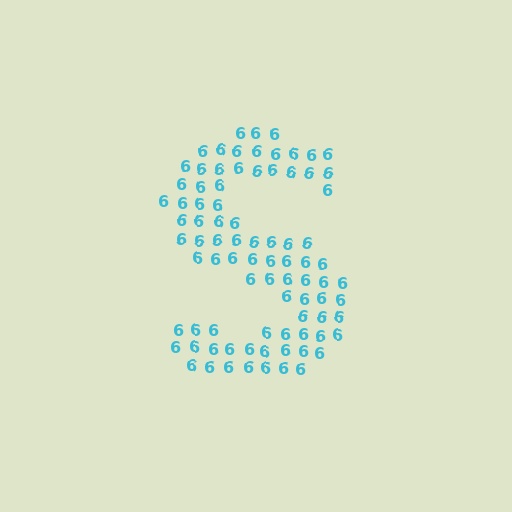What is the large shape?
The large shape is the letter S.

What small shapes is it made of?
It is made of small digit 6's.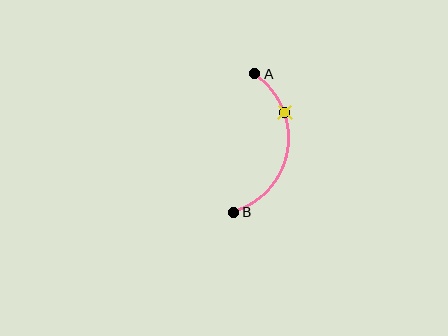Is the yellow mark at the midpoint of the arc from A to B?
No. The yellow mark lies on the arc but is closer to endpoint A. The arc midpoint would be at the point on the curve equidistant along the arc from both A and B.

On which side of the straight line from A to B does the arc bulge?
The arc bulges to the right of the straight line connecting A and B.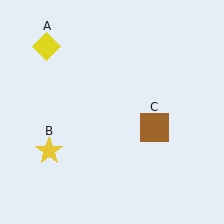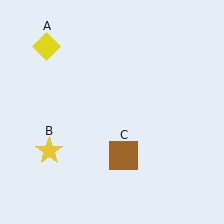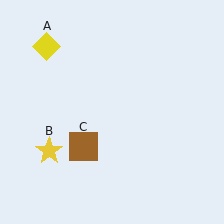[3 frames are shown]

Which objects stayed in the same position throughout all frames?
Yellow diamond (object A) and yellow star (object B) remained stationary.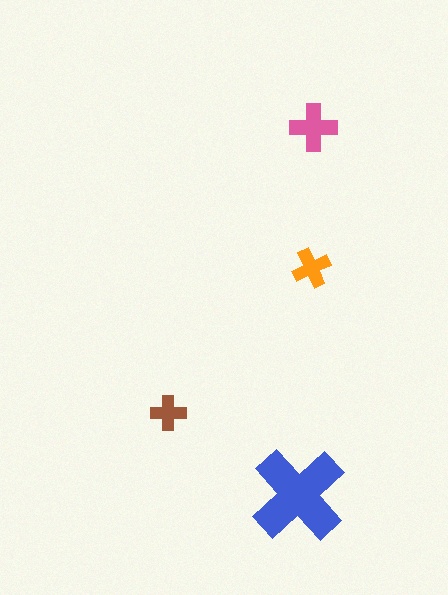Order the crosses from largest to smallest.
the blue one, the pink one, the orange one, the brown one.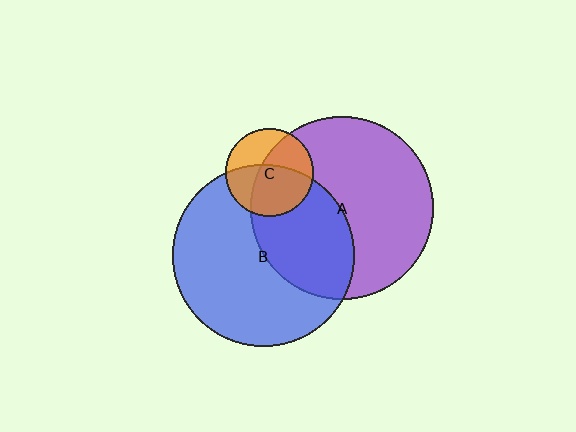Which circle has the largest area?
Circle A (purple).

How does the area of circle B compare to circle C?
Approximately 4.3 times.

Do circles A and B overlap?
Yes.